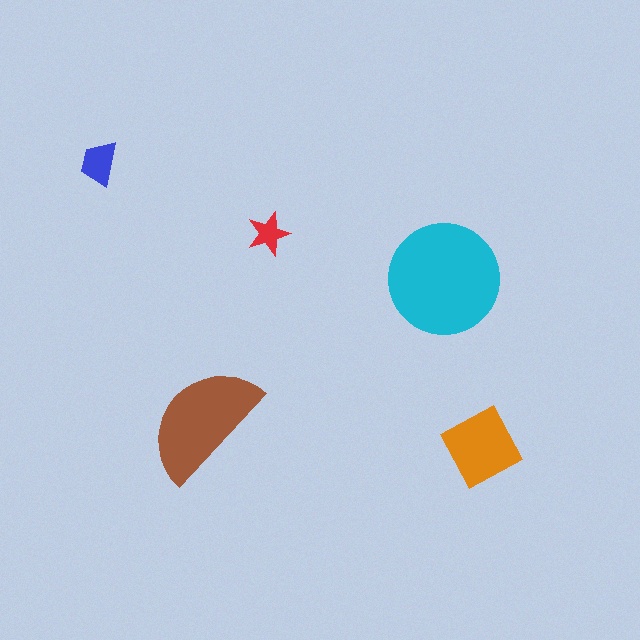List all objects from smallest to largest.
The red star, the blue trapezoid, the orange square, the brown semicircle, the cyan circle.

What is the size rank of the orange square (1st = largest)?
3rd.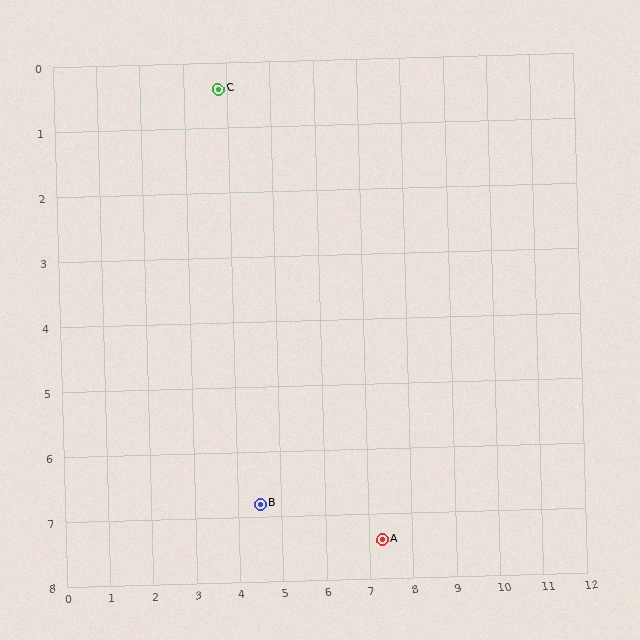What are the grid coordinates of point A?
Point A is at approximately (7.3, 7.4).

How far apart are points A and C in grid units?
Points A and C are about 7.8 grid units apart.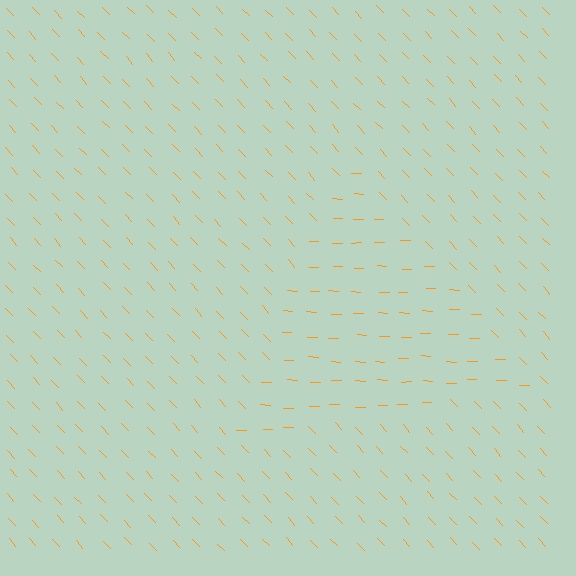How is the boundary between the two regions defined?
The boundary is defined purely by a change in line orientation (approximately 45 degrees difference). All lines are the same color and thickness.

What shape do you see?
I see a triangle.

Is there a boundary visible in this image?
Yes, there is a texture boundary formed by a change in line orientation.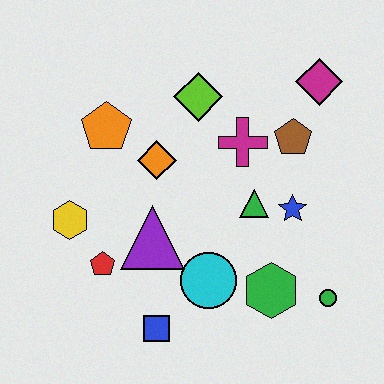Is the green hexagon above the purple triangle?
No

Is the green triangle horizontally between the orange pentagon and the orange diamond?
No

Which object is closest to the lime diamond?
The magenta cross is closest to the lime diamond.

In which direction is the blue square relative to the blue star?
The blue square is to the left of the blue star.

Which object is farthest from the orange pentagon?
The green circle is farthest from the orange pentagon.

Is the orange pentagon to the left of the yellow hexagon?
No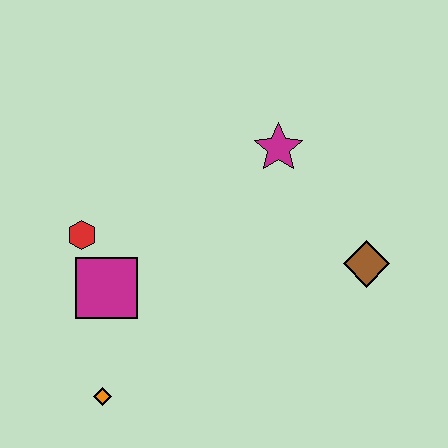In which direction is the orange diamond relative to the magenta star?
The orange diamond is below the magenta star.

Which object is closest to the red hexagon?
The magenta square is closest to the red hexagon.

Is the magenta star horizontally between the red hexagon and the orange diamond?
No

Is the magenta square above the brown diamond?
No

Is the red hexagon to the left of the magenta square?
Yes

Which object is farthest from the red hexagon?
The brown diamond is farthest from the red hexagon.